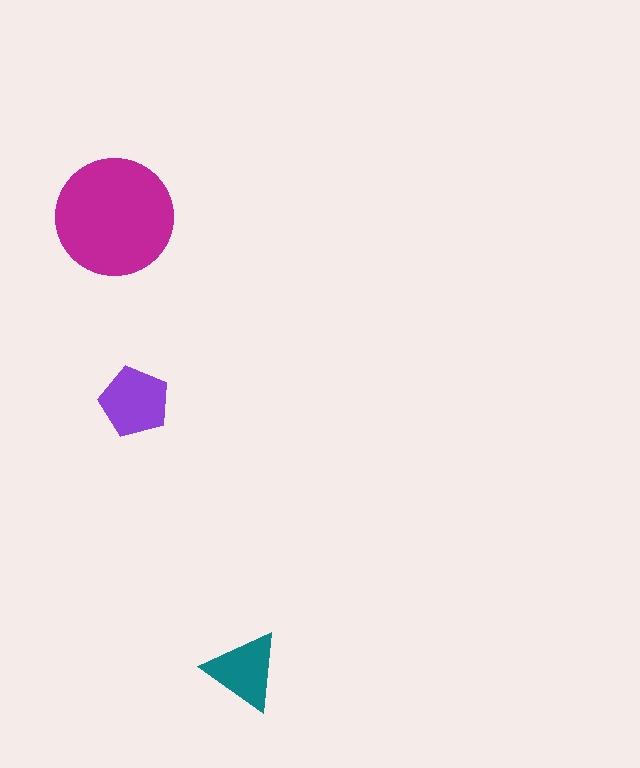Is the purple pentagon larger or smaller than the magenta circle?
Smaller.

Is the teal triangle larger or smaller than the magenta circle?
Smaller.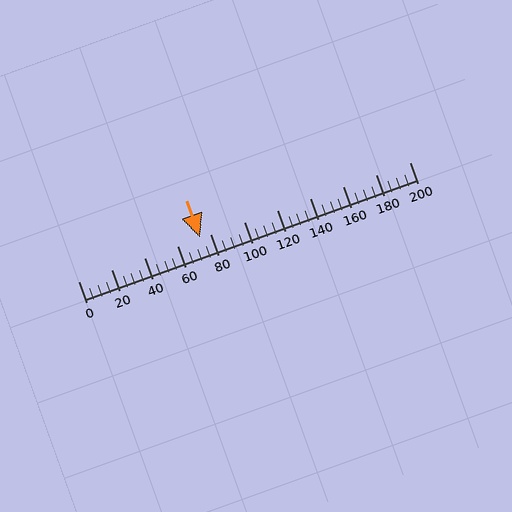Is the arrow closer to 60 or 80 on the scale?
The arrow is closer to 80.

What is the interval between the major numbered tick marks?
The major tick marks are spaced 20 units apart.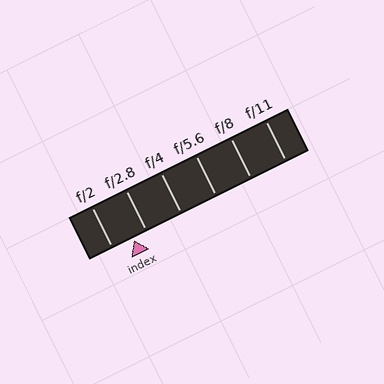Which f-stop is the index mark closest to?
The index mark is closest to f/2.8.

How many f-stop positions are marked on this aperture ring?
There are 6 f-stop positions marked.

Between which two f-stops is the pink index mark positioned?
The index mark is between f/2 and f/2.8.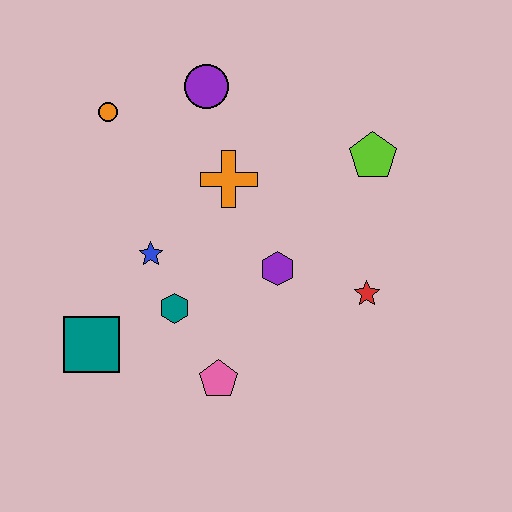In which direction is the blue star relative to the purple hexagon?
The blue star is to the left of the purple hexagon.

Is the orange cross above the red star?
Yes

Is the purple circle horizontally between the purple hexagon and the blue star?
Yes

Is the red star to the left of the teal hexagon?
No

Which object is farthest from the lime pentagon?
The teal square is farthest from the lime pentagon.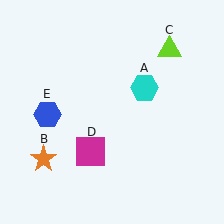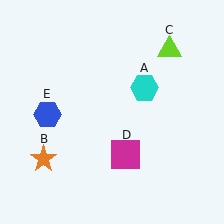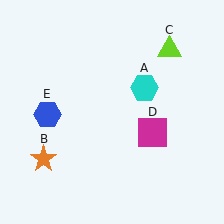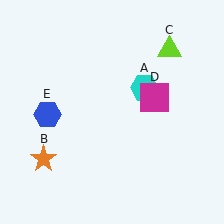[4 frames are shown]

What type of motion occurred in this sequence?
The magenta square (object D) rotated counterclockwise around the center of the scene.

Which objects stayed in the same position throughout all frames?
Cyan hexagon (object A) and orange star (object B) and lime triangle (object C) and blue hexagon (object E) remained stationary.